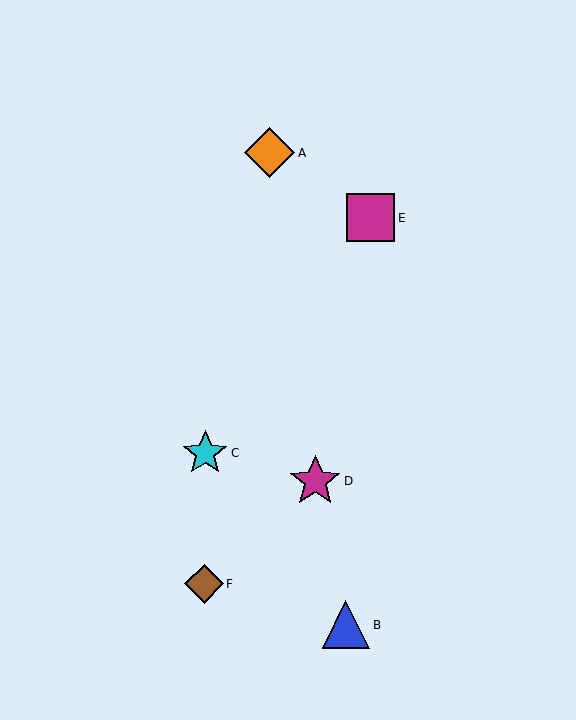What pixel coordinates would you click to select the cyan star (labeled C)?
Click at (205, 453) to select the cyan star C.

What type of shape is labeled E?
Shape E is a magenta square.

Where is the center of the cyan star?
The center of the cyan star is at (205, 453).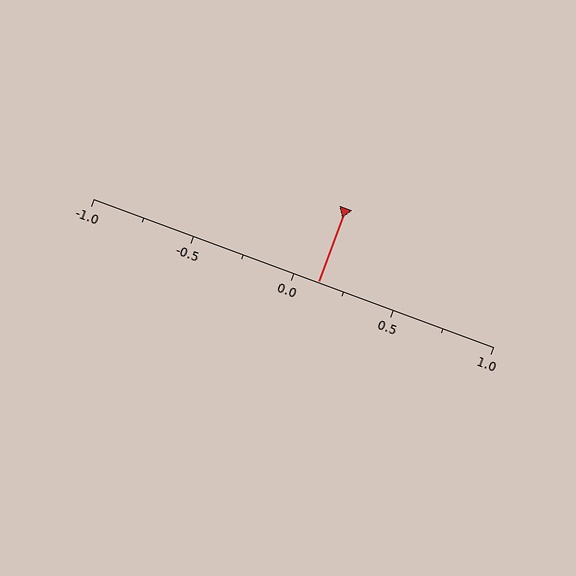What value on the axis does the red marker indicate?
The marker indicates approximately 0.12.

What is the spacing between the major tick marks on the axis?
The major ticks are spaced 0.5 apart.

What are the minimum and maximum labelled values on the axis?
The axis runs from -1.0 to 1.0.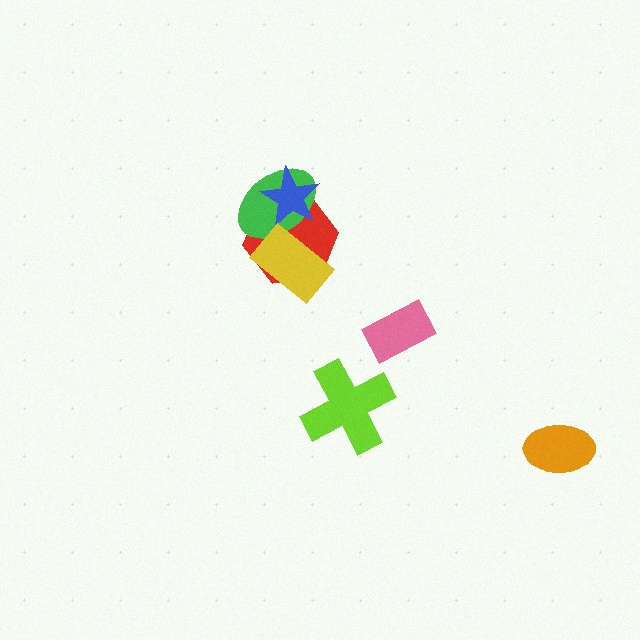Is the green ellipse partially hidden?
Yes, it is partially covered by another shape.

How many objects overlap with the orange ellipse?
0 objects overlap with the orange ellipse.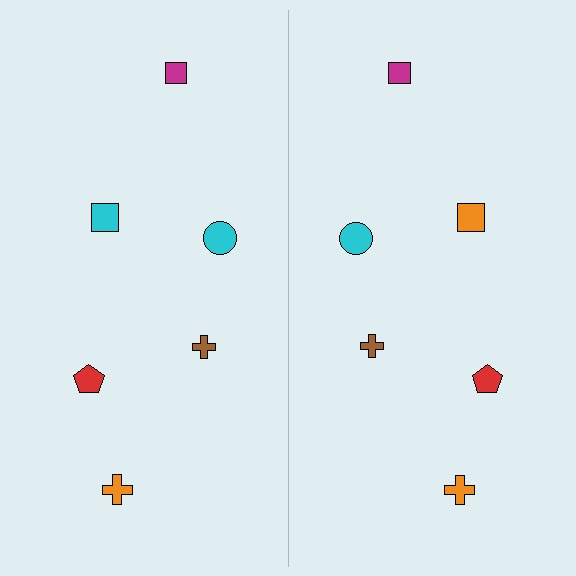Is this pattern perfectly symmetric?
No, the pattern is not perfectly symmetric. The orange square on the right side breaks the symmetry — its mirror counterpart is cyan.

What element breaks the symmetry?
The orange square on the right side breaks the symmetry — its mirror counterpart is cyan.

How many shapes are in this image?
There are 12 shapes in this image.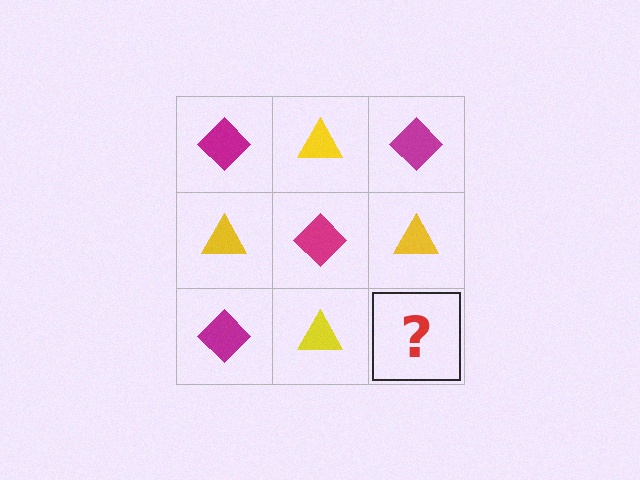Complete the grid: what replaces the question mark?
The question mark should be replaced with a magenta diamond.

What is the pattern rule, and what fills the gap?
The rule is that it alternates magenta diamond and yellow triangle in a checkerboard pattern. The gap should be filled with a magenta diamond.